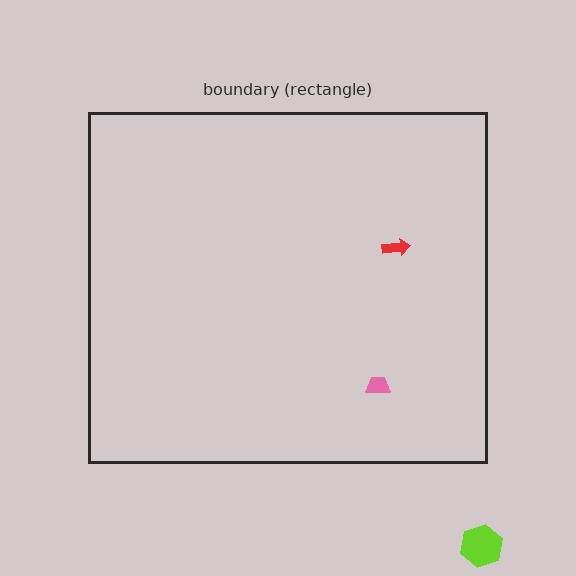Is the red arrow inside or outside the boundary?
Inside.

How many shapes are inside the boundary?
2 inside, 1 outside.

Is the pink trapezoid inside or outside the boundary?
Inside.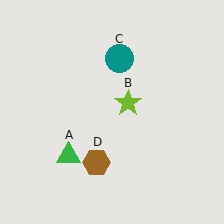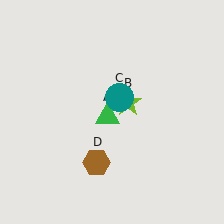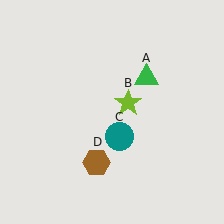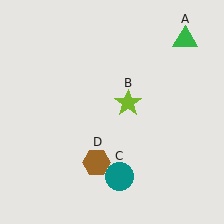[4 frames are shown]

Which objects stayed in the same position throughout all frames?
Lime star (object B) and brown hexagon (object D) remained stationary.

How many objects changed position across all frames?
2 objects changed position: green triangle (object A), teal circle (object C).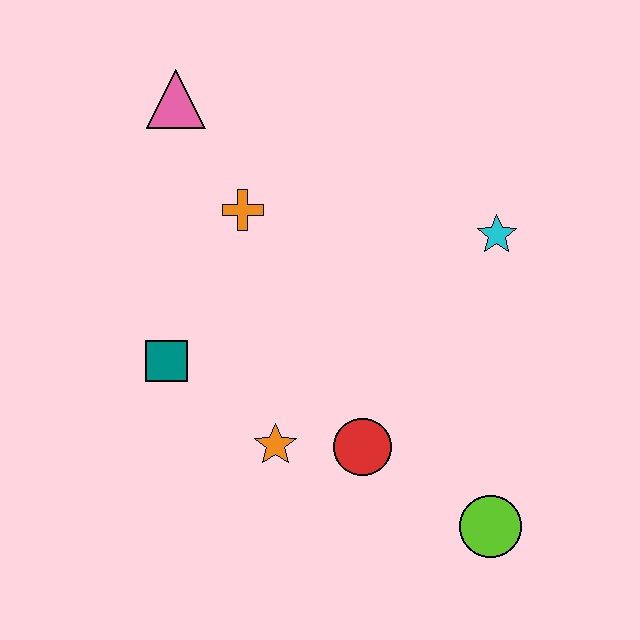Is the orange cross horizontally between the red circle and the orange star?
No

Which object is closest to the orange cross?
The pink triangle is closest to the orange cross.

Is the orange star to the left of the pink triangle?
No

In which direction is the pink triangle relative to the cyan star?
The pink triangle is to the left of the cyan star.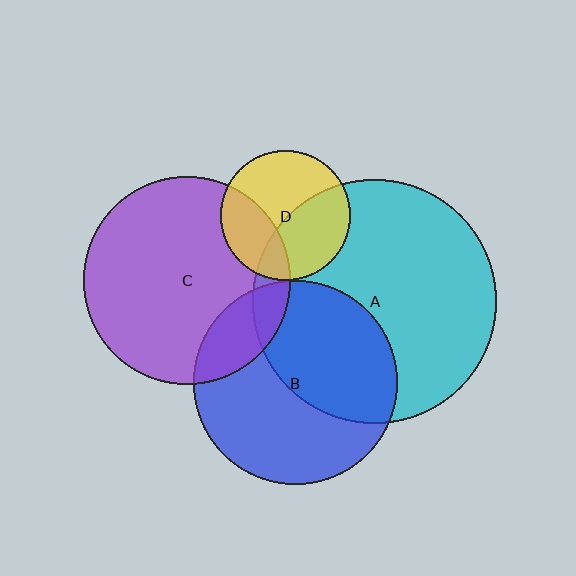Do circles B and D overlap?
Yes.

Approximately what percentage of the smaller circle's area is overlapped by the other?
Approximately 5%.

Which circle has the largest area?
Circle A (cyan).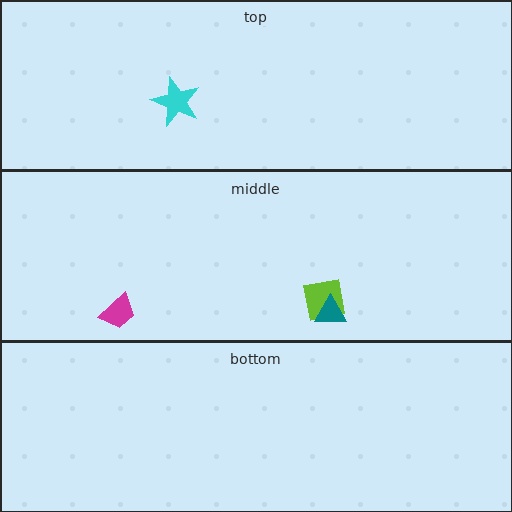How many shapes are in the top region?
1.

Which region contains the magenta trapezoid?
The middle region.